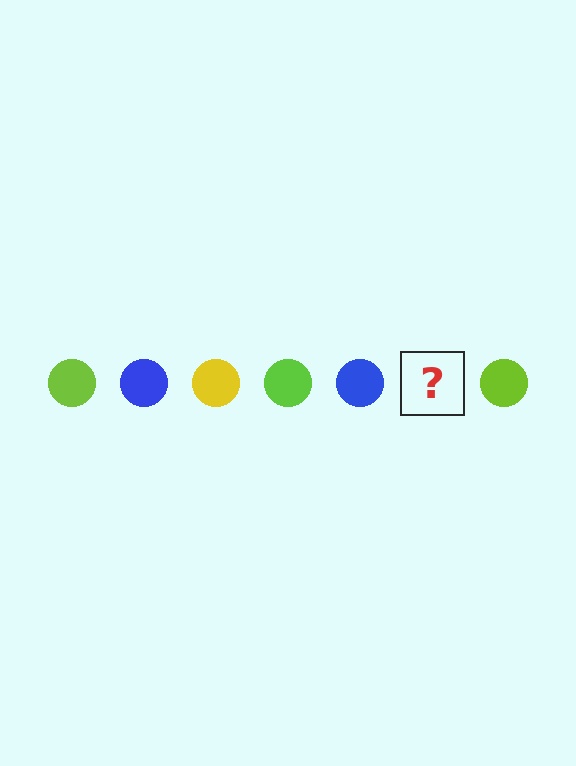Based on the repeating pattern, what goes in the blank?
The blank should be a yellow circle.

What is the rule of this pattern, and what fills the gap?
The rule is that the pattern cycles through lime, blue, yellow circles. The gap should be filled with a yellow circle.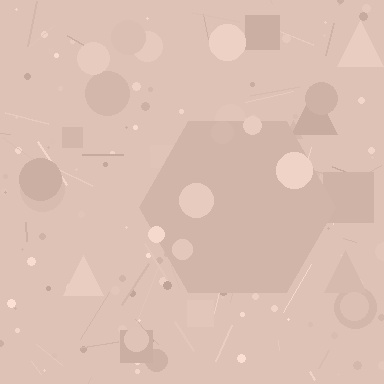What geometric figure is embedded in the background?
A hexagon is embedded in the background.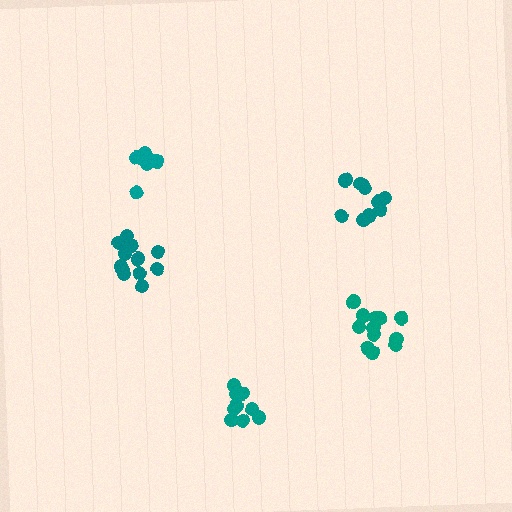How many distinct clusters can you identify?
There are 5 distinct clusters.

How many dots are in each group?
Group 1: 10 dots, Group 2: 10 dots, Group 3: 12 dots, Group 4: 12 dots, Group 5: 7 dots (51 total).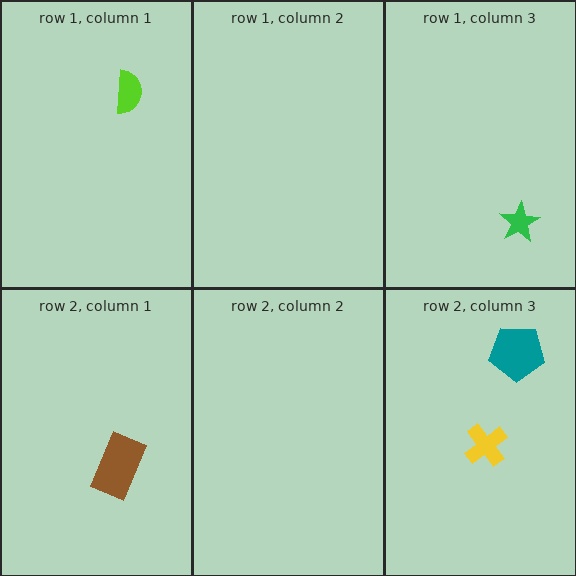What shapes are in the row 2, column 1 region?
The brown rectangle.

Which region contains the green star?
The row 1, column 3 region.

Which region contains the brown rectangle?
The row 2, column 1 region.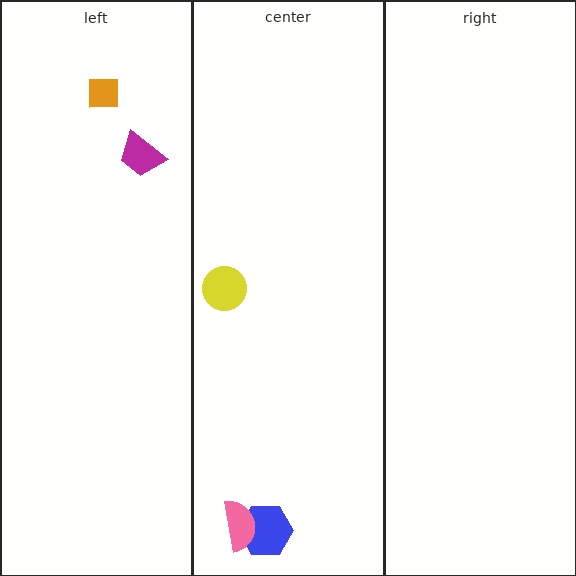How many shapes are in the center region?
3.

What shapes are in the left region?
The magenta trapezoid, the orange square.